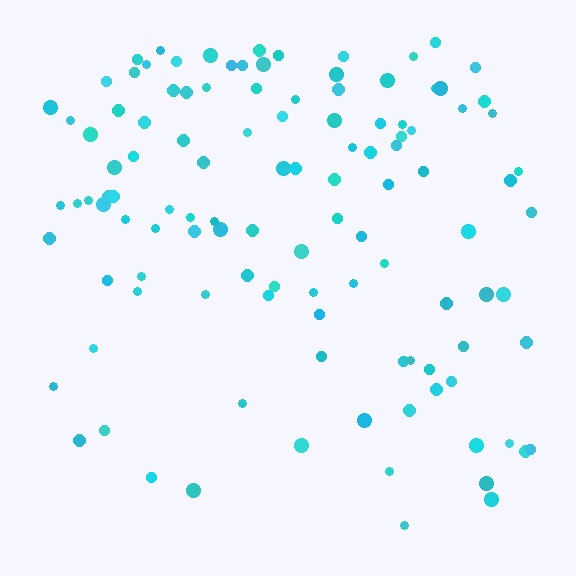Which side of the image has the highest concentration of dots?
The top.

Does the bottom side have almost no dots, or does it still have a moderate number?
Still a moderate number, just noticeably fewer than the top.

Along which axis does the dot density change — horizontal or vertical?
Vertical.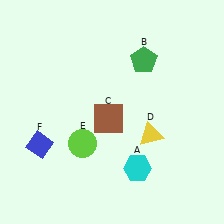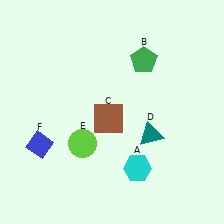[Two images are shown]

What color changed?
The triangle (D) changed from yellow in Image 1 to teal in Image 2.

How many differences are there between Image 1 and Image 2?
There is 1 difference between the two images.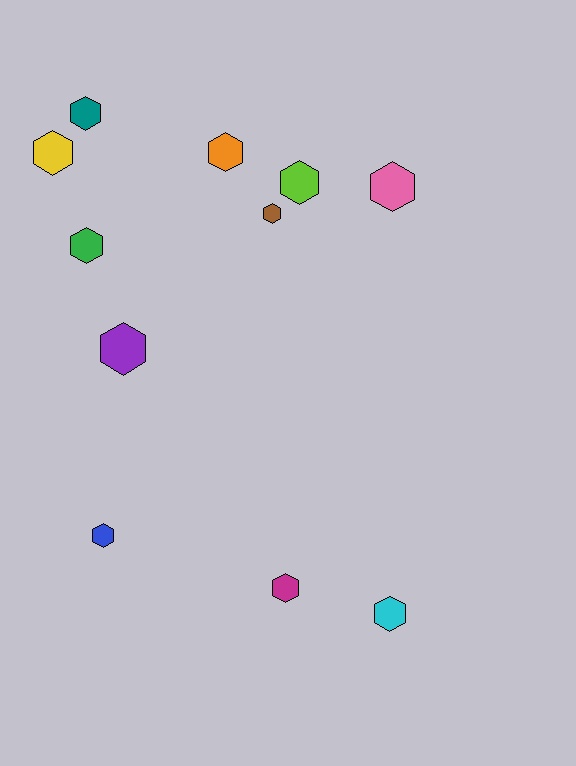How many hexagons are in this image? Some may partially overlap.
There are 11 hexagons.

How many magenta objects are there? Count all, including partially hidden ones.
There is 1 magenta object.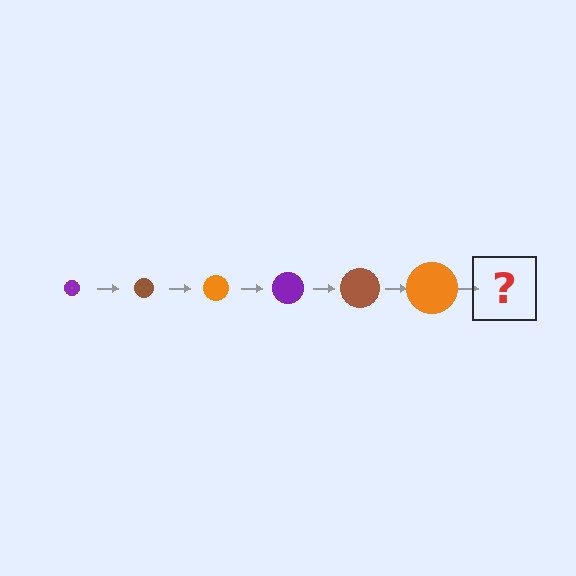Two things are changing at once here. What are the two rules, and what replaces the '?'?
The two rules are that the circle grows larger each step and the color cycles through purple, brown, and orange. The '?' should be a purple circle, larger than the previous one.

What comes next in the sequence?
The next element should be a purple circle, larger than the previous one.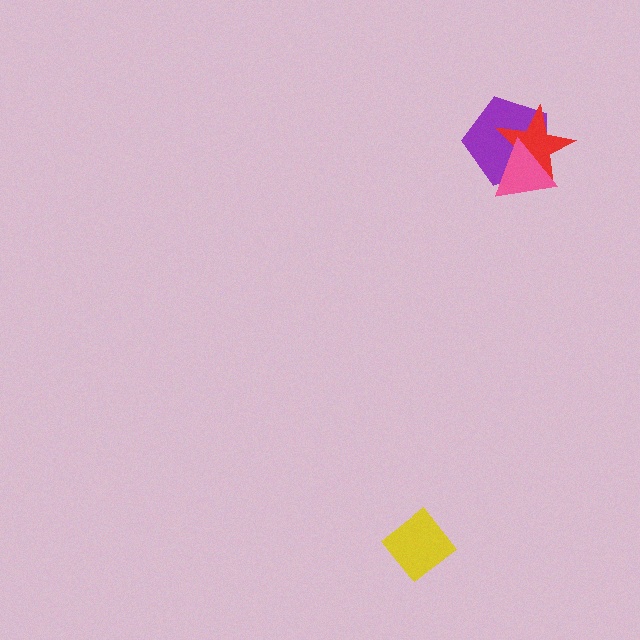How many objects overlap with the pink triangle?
2 objects overlap with the pink triangle.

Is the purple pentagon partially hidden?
Yes, it is partially covered by another shape.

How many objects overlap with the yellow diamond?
0 objects overlap with the yellow diamond.